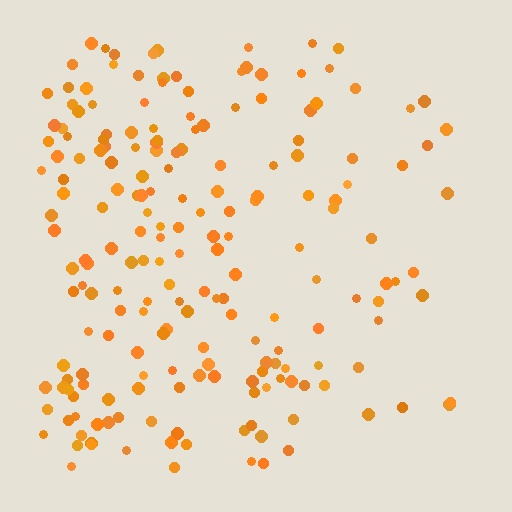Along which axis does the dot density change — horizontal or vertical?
Horizontal.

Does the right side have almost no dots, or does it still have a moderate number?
Still a moderate number, just noticeably fewer than the left.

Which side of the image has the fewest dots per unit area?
The right.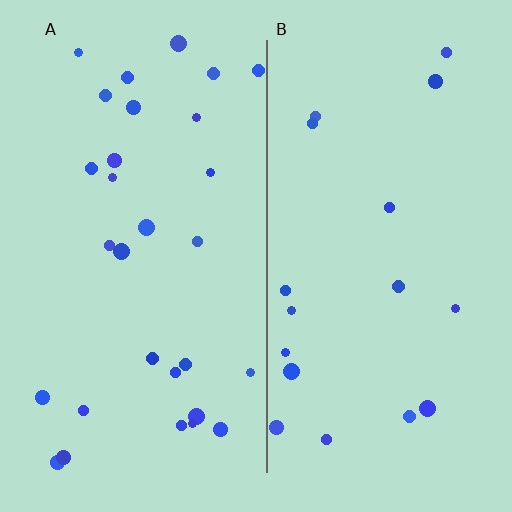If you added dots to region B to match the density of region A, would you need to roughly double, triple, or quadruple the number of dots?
Approximately double.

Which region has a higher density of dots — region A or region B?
A (the left).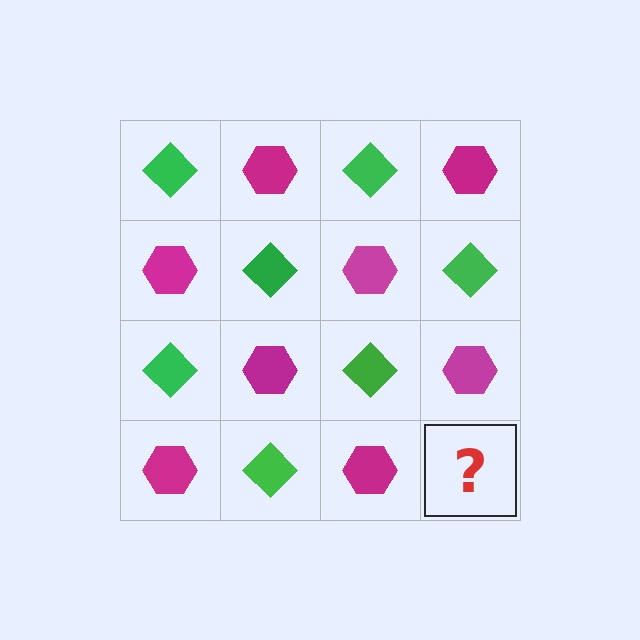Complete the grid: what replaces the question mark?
The question mark should be replaced with a green diamond.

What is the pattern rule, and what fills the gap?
The rule is that it alternates green diamond and magenta hexagon in a checkerboard pattern. The gap should be filled with a green diamond.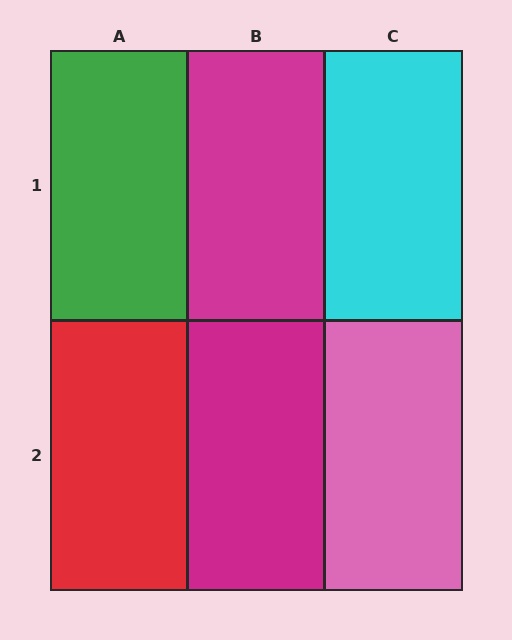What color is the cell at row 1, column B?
Magenta.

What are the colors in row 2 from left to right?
Red, magenta, pink.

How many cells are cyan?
1 cell is cyan.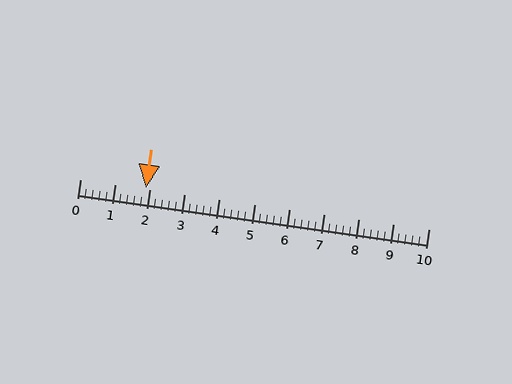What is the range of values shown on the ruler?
The ruler shows values from 0 to 10.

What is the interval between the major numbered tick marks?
The major tick marks are spaced 1 units apart.